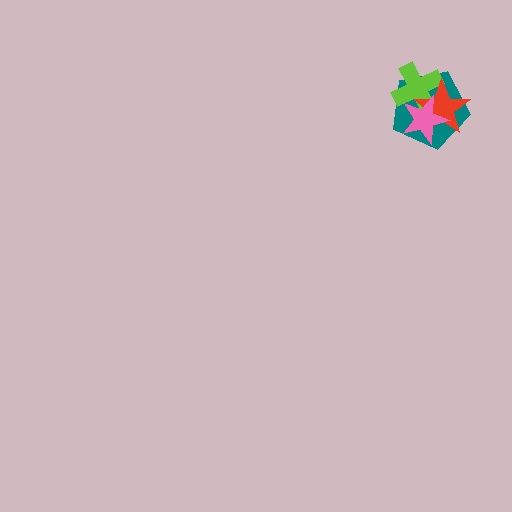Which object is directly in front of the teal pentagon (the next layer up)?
The lime cross is directly in front of the teal pentagon.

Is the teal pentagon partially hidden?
Yes, it is partially covered by another shape.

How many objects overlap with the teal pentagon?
3 objects overlap with the teal pentagon.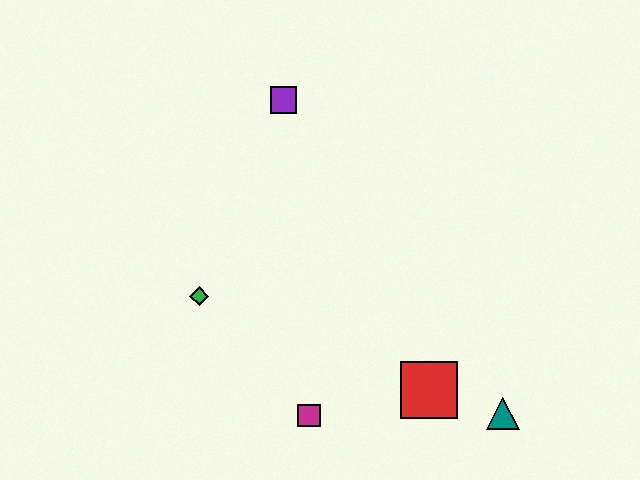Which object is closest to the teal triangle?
The red square is closest to the teal triangle.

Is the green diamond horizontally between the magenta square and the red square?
No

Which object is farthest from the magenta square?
The purple square is farthest from the magenta square.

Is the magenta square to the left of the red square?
Yes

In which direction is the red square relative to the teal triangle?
The red square is to the left of the teal triangle.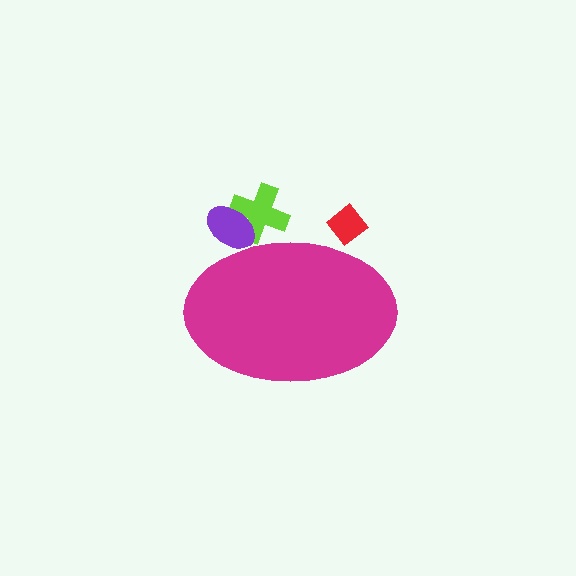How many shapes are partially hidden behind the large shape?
3 shapes are partially hidden.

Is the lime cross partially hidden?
Yes, the lime cross is partially hidden behind the magenta ellipse.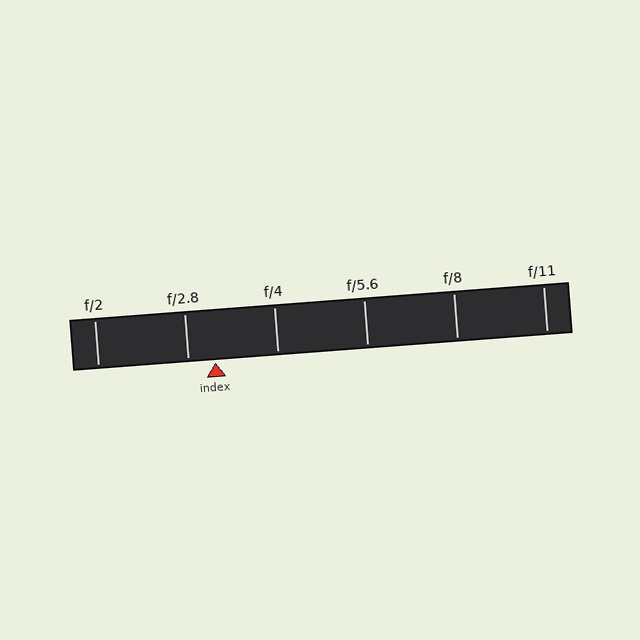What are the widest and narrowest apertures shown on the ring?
The widest aperture shown is f/2 and the narrowest is f/11.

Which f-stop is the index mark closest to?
The index mark is closest to f/2.8.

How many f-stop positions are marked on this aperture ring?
There are 6 f-stop positions marked.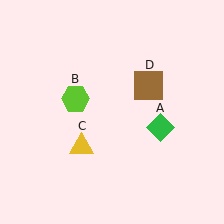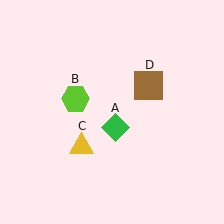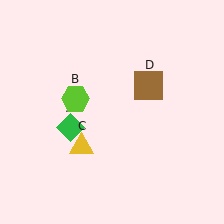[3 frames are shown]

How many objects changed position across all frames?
1 object changed position: green diamond (object A).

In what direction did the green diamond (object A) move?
The green diamond (object A) moved left.